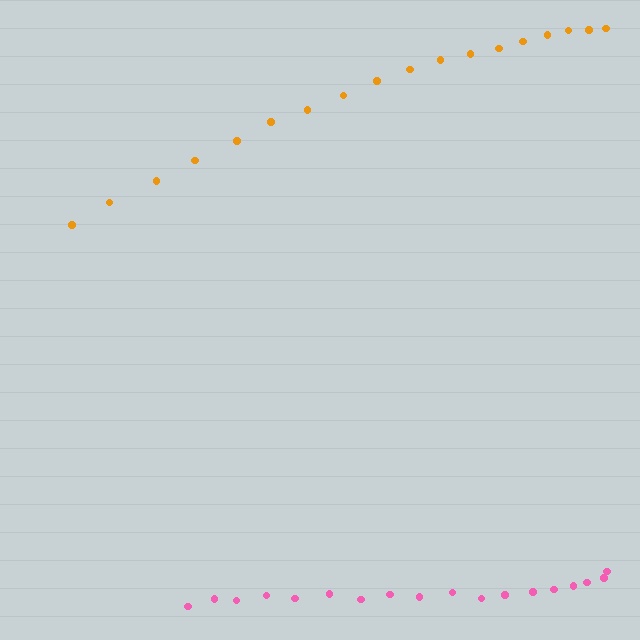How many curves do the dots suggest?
There are 2 distinct paths.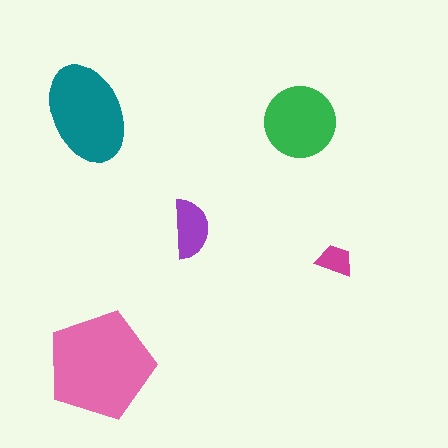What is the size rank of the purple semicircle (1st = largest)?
4th.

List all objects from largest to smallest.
The pink pentagon, the teal ellipse, the green circle, the purple semicircle, the magenta trapezoid.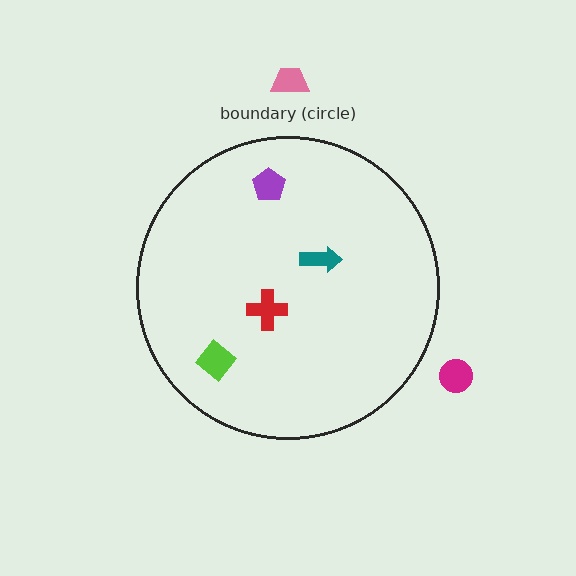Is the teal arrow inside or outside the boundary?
Inside.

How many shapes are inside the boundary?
4 inside, 2 outside.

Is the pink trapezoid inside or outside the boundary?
Outside.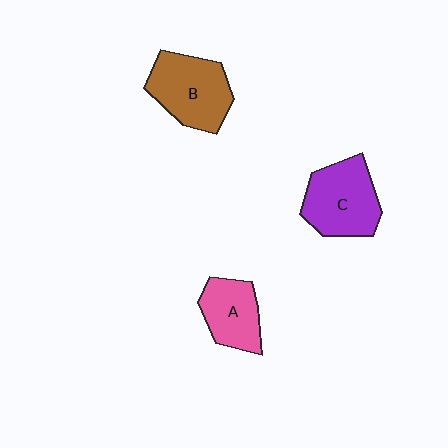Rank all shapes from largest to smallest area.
From largest to smallest: B (brown), C (purple), A (pink).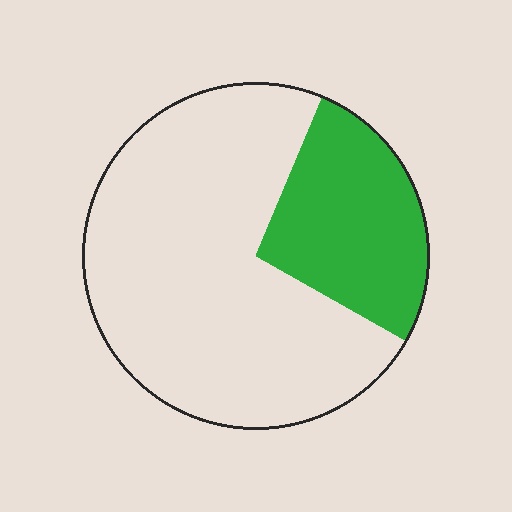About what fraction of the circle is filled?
About one quarter (1/4).